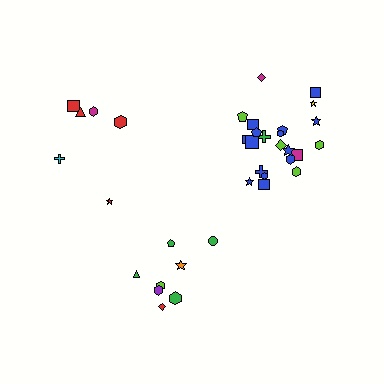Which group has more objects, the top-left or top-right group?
The top-right group.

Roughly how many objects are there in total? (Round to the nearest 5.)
Roughly 35 objects in total.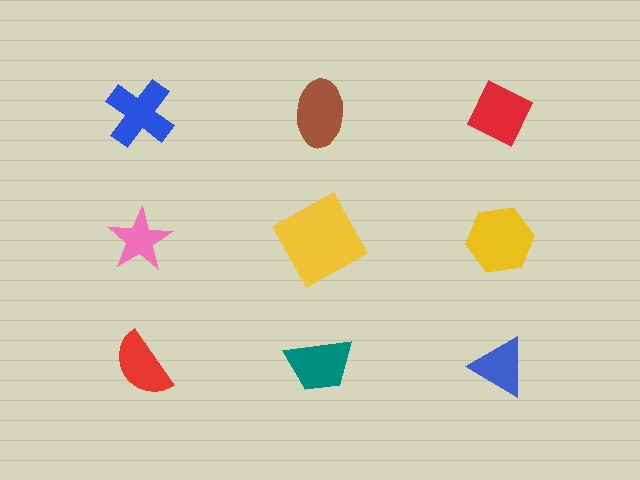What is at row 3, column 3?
A blue triangle.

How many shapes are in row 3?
3 shapes.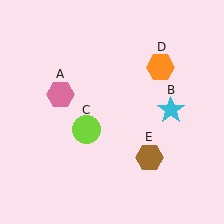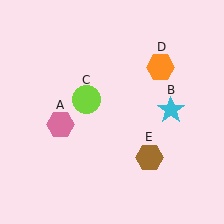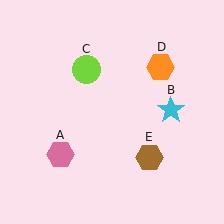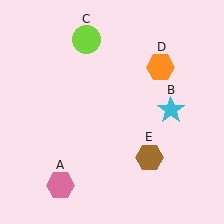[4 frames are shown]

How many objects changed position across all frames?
2 objects changed position: pink hexagon (object A), lime circle (object C).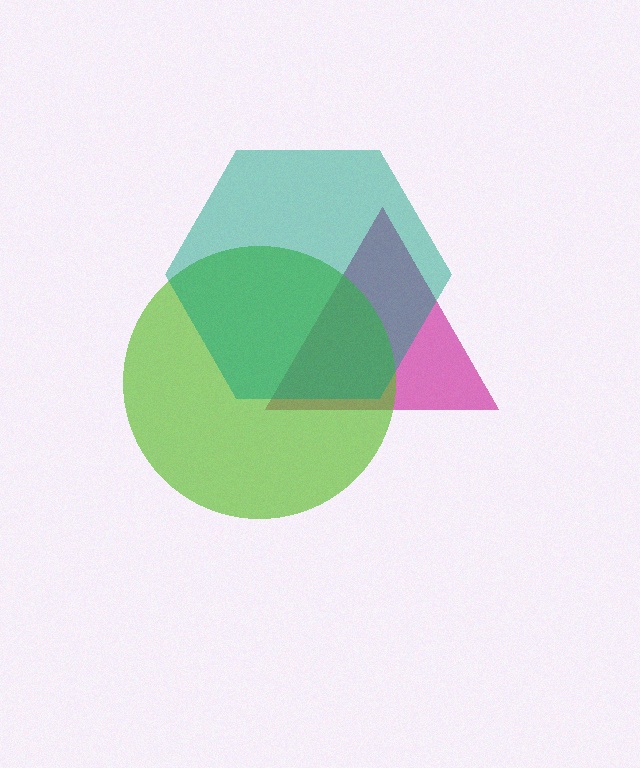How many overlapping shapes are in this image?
There are 3 overlapping shapes in the image.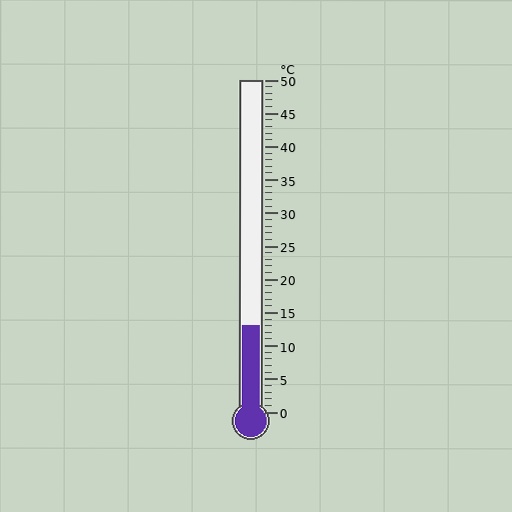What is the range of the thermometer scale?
The thermometer scale ranges from 0°C to 50°C.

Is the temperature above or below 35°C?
The temperature is below 35°C.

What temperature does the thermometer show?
The thermometer shows approximately 13°C.